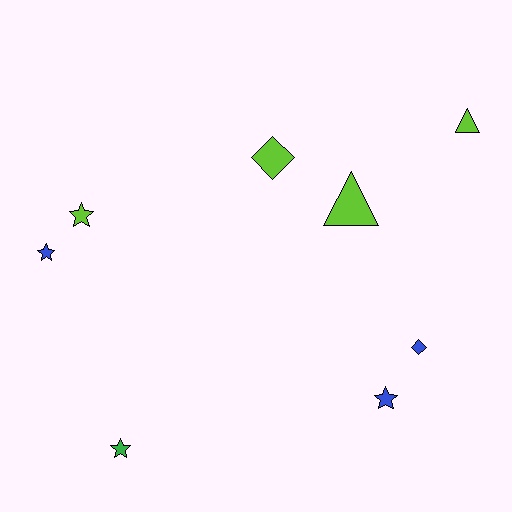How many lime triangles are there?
There are 2 lime triangles.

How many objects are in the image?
There are 8 objects.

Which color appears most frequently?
Lime, with 4 objects.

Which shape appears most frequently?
Star, with 4 objects.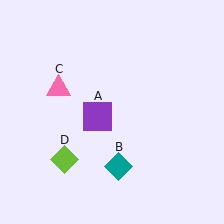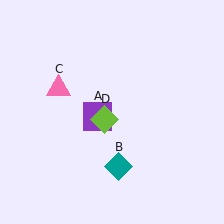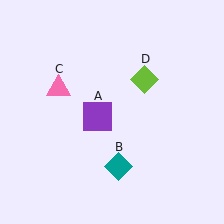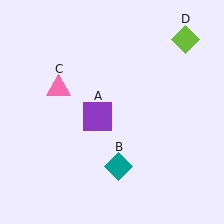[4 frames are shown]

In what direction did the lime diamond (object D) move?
The lime diamond (object D) moved up and to the right.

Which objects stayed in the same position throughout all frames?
Purple square (object A) and teal diamond (object B) and pink triangle (object C) remained stationary.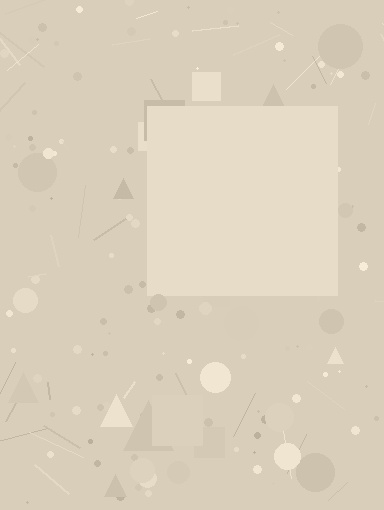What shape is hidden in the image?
A square is hidden in the image.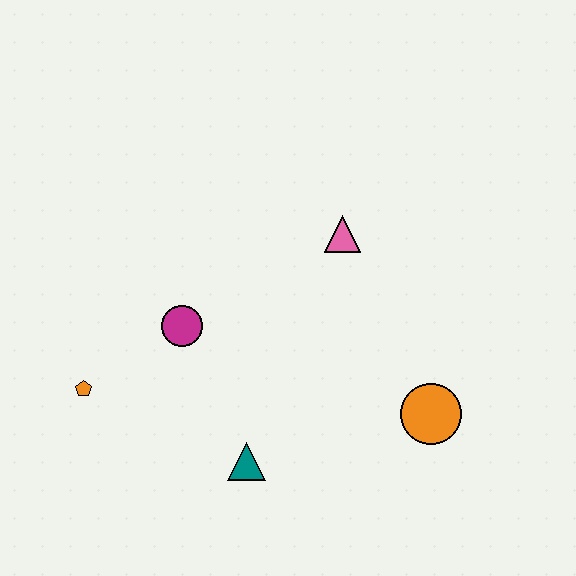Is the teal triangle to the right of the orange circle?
No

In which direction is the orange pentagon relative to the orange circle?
The orange pentagon is to the left of the orange circle.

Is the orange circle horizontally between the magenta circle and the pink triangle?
No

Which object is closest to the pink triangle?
The magenta circle is closest to the pink triangle.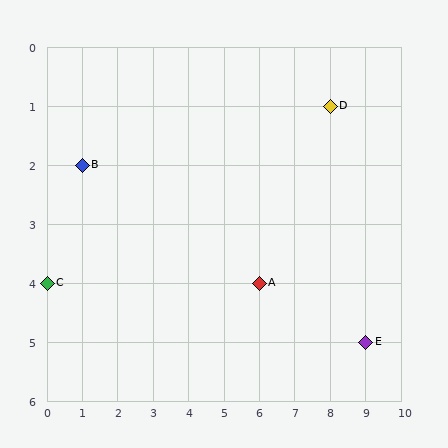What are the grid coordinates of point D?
Point D is at grid coordinates (8, 1).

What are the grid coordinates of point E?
Point E is at grid coordinates (9, 5).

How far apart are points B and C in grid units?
Points B and C are 1 column and 2 rows apart (about 2.2 grid units diagonally).